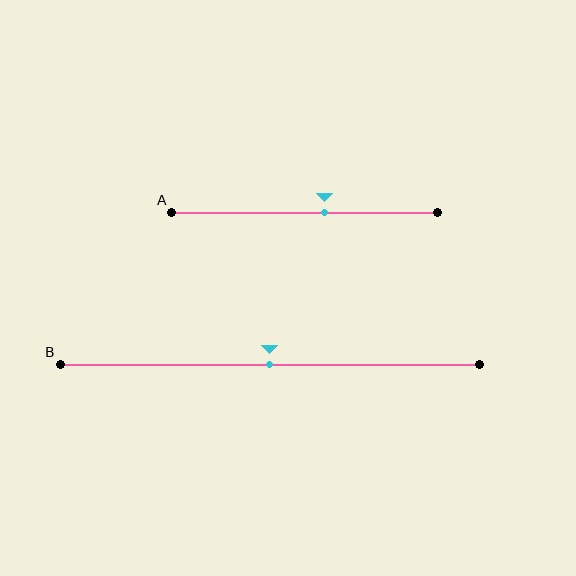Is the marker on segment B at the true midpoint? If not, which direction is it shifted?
Yes, the marker on segment B is at the true midpoint.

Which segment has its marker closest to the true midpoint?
Segment B has its marker closest to the true midpoint.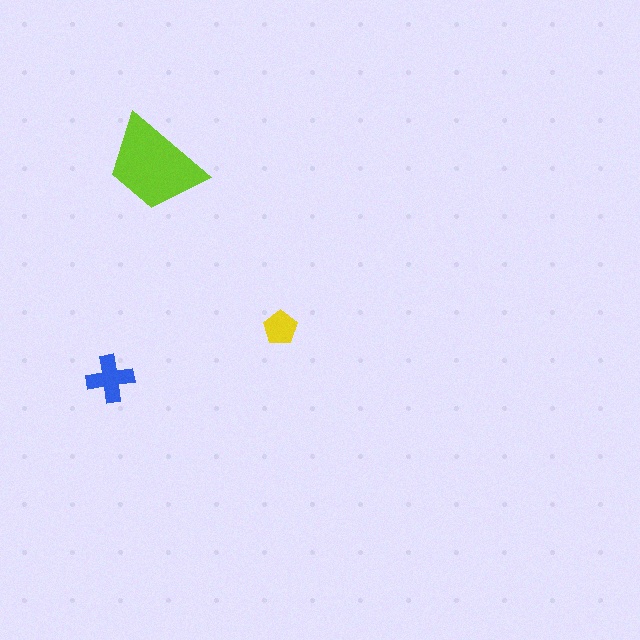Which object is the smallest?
The yellow pentagon.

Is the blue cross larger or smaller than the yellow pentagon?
Larger.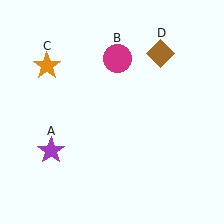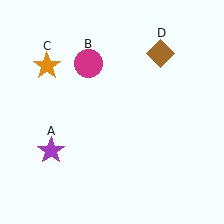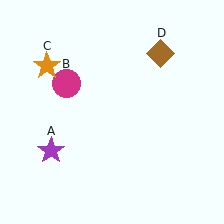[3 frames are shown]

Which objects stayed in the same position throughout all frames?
Purple star (object A) and orange star (object C) and brown diamond (object D) remained stationary.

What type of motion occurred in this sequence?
The magenta circle (object B) rotated counterclockwise around the center of the scene.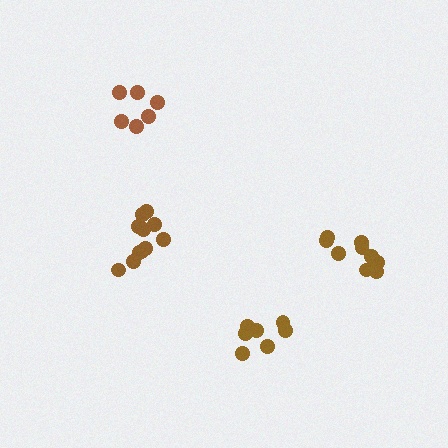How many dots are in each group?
Group 1: 6 dots, Group 2: 11 dots, Group 3: 10 dots, Group 4: 7 dots (34 total).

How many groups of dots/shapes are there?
There are 4 groups.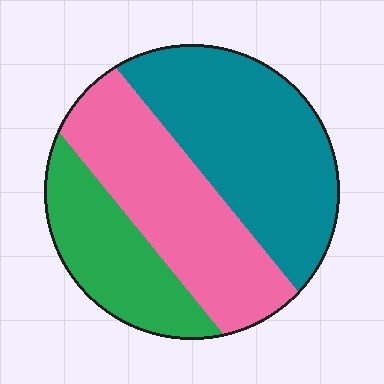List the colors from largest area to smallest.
From largest to smallest: teal, pink, green.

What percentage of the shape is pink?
Pink covers 36% of the shape.